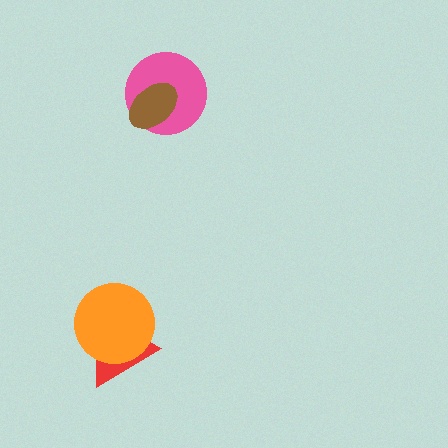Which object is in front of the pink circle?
The brown ellipse is in front of the pink circle.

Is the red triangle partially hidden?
Yes, it is partially covered by another shape.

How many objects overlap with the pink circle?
1 object overlaps with the pink circle.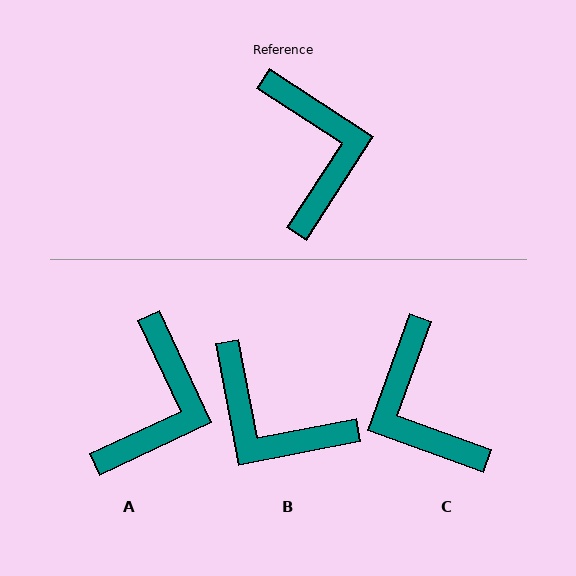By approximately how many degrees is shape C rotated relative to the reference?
Approximately 167 degrees clockwise.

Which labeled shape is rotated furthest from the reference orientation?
C, about 167 degrees away.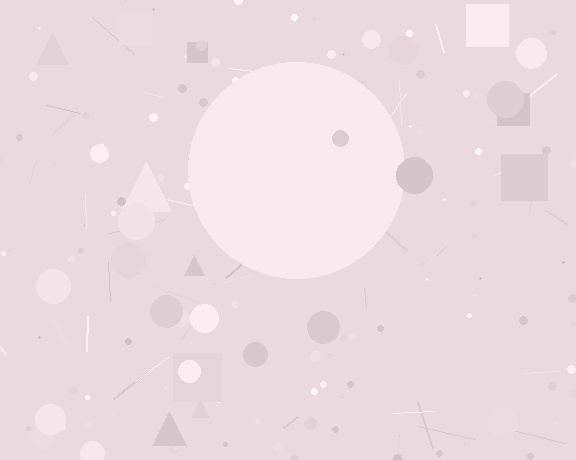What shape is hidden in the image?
A circle is hidden in the image.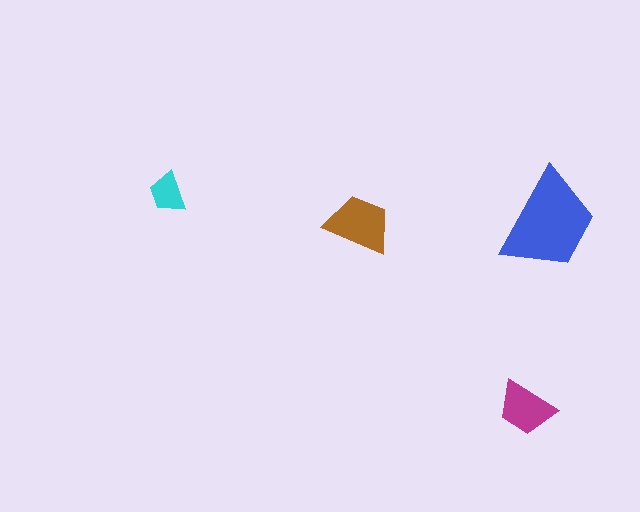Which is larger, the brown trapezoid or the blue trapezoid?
The blue one.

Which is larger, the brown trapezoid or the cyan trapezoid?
The brown one.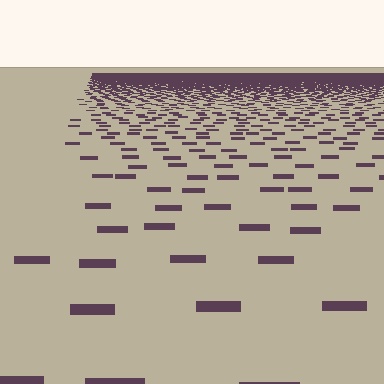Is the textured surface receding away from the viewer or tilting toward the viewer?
The surface is receding away from the viewer. Texture elements get smaller and denser toward the top.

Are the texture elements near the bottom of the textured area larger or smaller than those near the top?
Larger. Near the bottom, elements are closer to the viewer and appear at a bigger on-screen size.